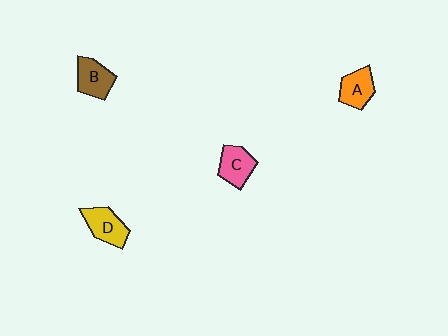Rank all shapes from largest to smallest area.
From largest to smallest: D (yellow), B (brown), C (pink), A (orange).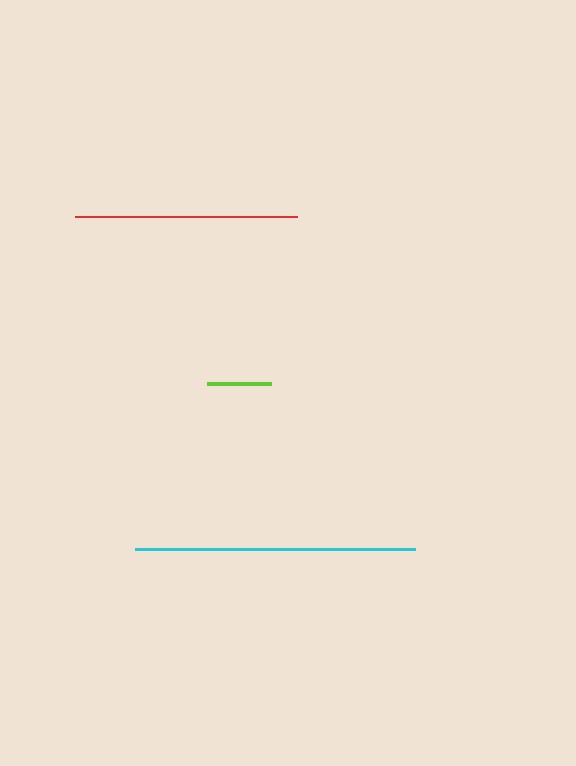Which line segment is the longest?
The cyan line is the longest at approximately 280 pixels.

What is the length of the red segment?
The red segment is approximately 222 pixels long.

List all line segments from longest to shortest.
From longest to shortest: cyan, red, lime.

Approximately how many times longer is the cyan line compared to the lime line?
The cyan line is approximately 4.4 times the length of the lime line.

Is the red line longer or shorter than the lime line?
The red line is longer than the lime line.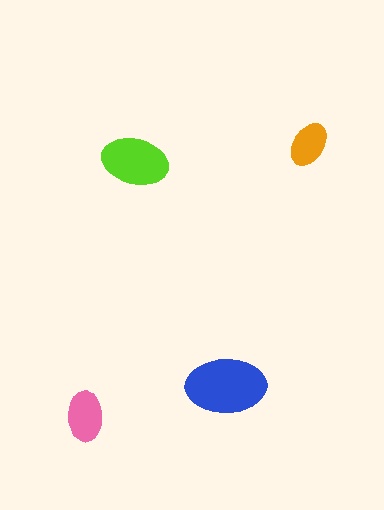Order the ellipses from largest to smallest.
the blue one, the lime one, the pink one, the orange one.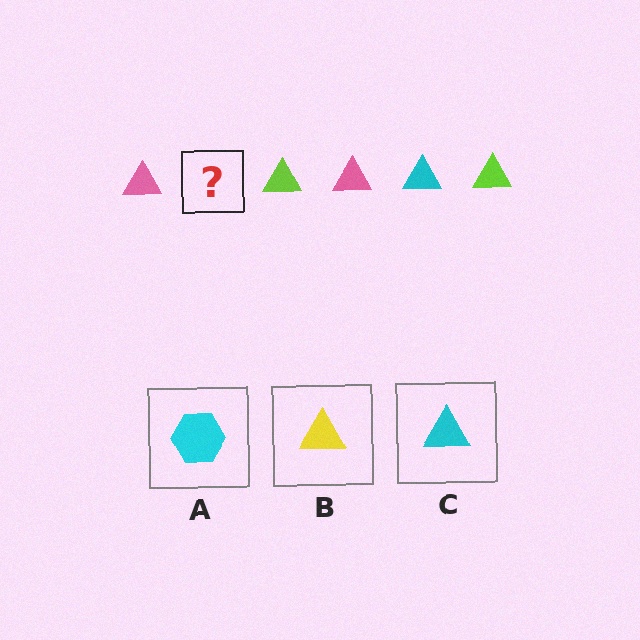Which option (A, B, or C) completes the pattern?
C.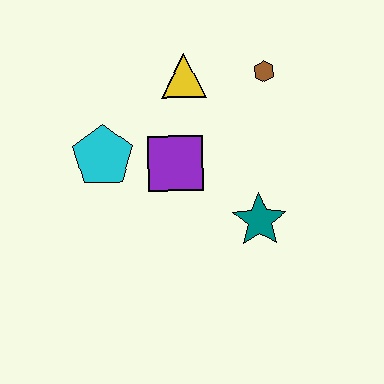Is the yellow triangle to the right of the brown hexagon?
No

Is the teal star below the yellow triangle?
Yes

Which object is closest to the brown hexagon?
The yellow triangle is closest to the brown hexagon.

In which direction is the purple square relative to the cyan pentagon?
The purple square is to the right of the cyan pentagon.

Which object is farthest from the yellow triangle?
The teal star is farthest from the yellow triangle.